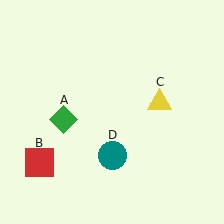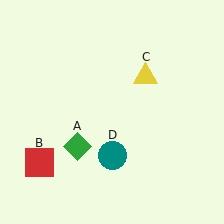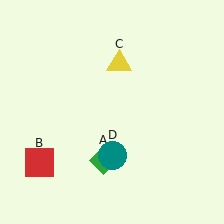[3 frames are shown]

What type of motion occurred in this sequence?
The green diamond (object A), yellow triangle (object C) rotated counterclockwise around the center of the scene.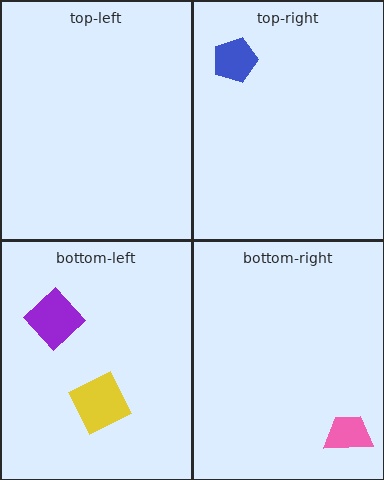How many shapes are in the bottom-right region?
1.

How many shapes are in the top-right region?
1.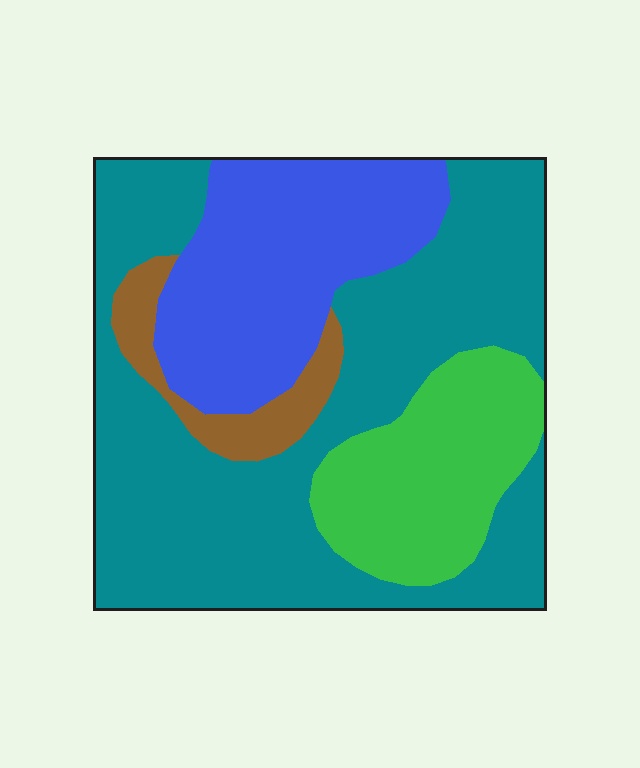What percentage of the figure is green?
Green covers 17% of the figure.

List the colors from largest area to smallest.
From largest to smallest: teal, blue, green, brown.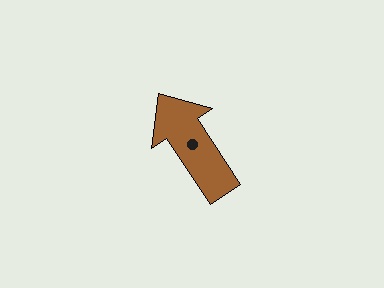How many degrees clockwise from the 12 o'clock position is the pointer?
Approximately 327 degrees.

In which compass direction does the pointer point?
Northwest.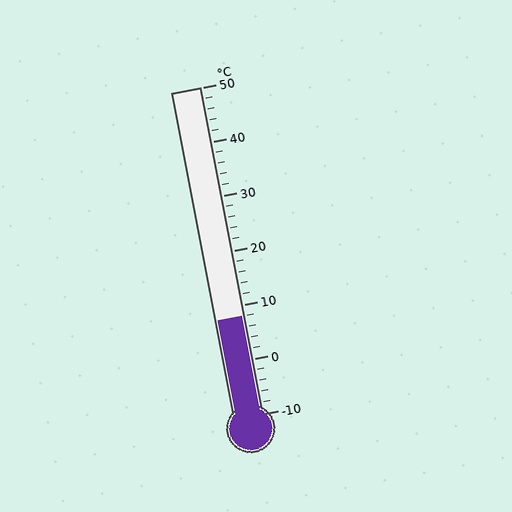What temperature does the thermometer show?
The thermometer shows approximately 8°C.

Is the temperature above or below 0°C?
The temperature is above 0°C.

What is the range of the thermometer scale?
The thermometer scale ranges from -10°C to 50°C.